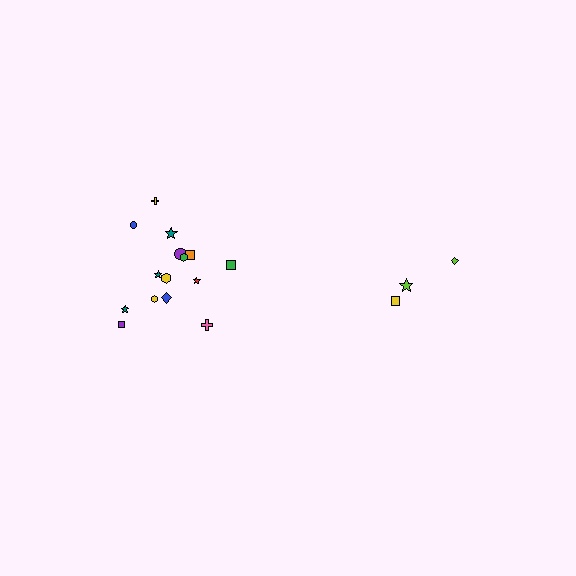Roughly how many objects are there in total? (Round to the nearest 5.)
Roughly 20 objects in total.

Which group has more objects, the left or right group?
The left group.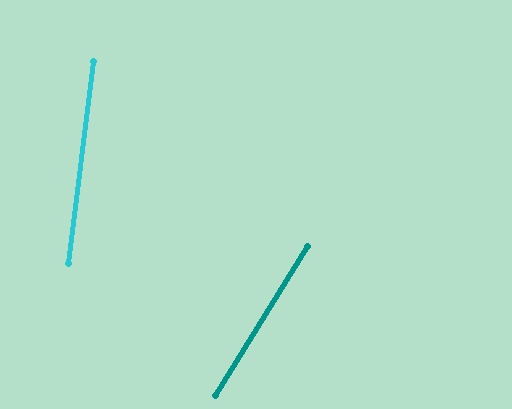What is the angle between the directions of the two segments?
Approximately 25 degrees.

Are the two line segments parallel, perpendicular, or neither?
Neither parallel nor perpendicular — they differ by about 25°.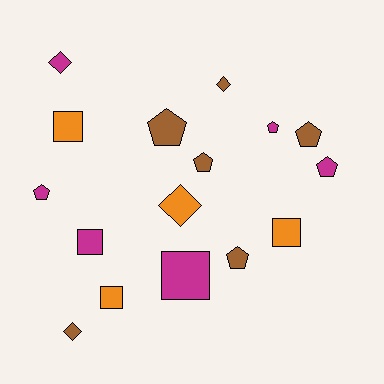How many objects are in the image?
There are 16 objects.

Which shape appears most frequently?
Pentagon, with 7 objects.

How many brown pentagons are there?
There are 4 brown pentagons.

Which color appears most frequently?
Brown, with 6 objects.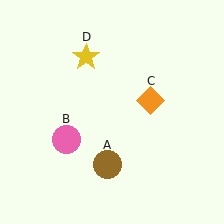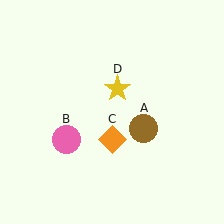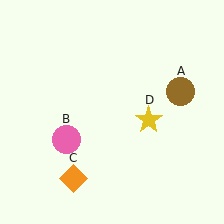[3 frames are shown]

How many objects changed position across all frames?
3 objects changed position: brown circle (object A), orange diamond (object C), yellow star (object D).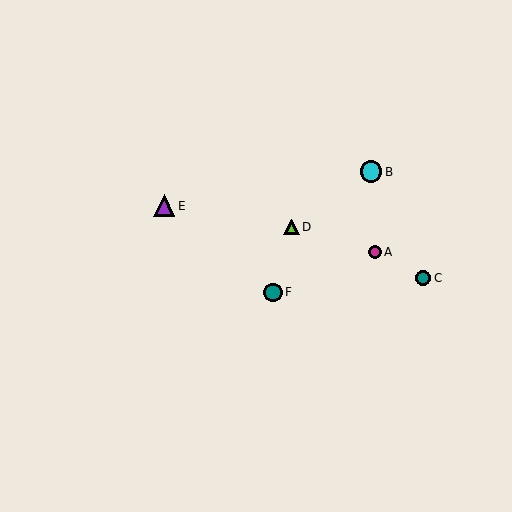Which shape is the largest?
The cyan circle (labeled B) is the largest.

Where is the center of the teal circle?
The center of the teal circle is at (273, 292).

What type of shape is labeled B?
Shape B is a cyan circle.